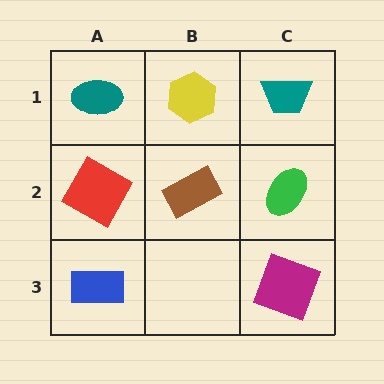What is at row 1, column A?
A teal ellipse.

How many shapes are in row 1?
3 shapes.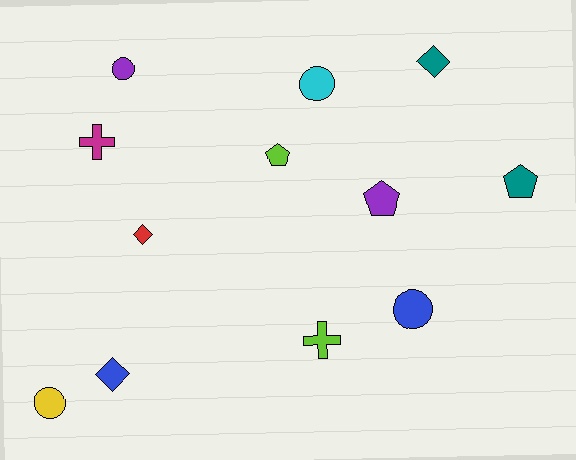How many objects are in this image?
There are 12 objects.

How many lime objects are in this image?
There are 2 lime objects.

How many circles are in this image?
There are 4 circles.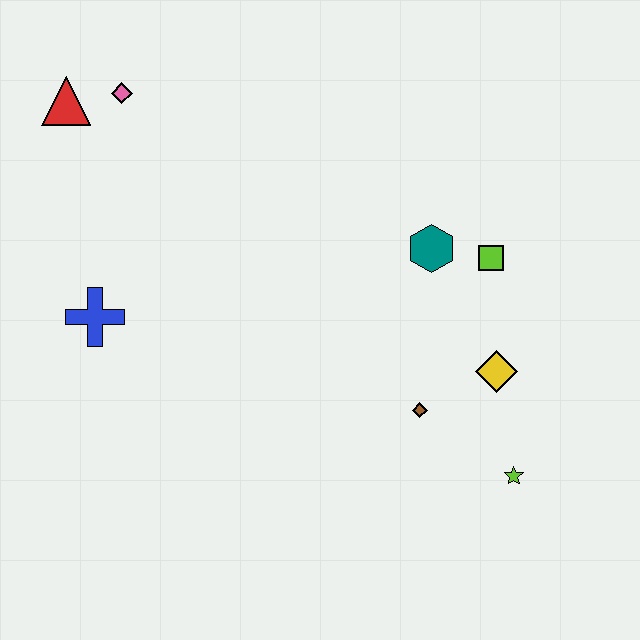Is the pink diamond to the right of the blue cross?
Yes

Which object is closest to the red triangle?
The pink diamond is closest to the red triangle.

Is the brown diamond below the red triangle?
Yes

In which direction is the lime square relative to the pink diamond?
The lime square is to the right of the pink diamond.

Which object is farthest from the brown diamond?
The red triangle is farthest from the brown diamond.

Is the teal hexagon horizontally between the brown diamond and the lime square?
Yes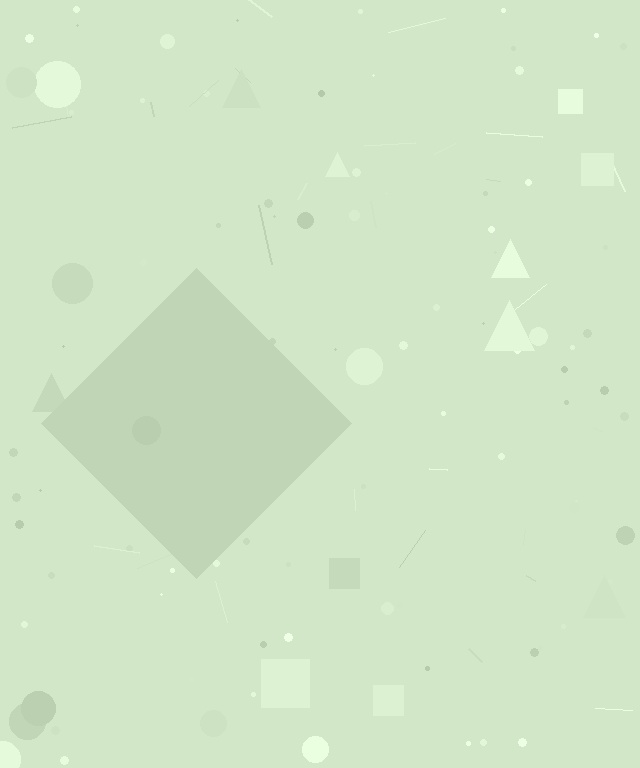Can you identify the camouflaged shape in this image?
The camouflaged shape is a diamond.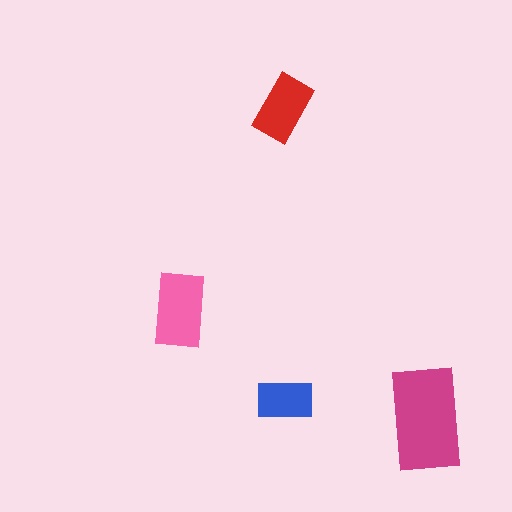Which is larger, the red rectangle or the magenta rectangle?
The magenta one.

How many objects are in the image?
There are 4 objects in the image.